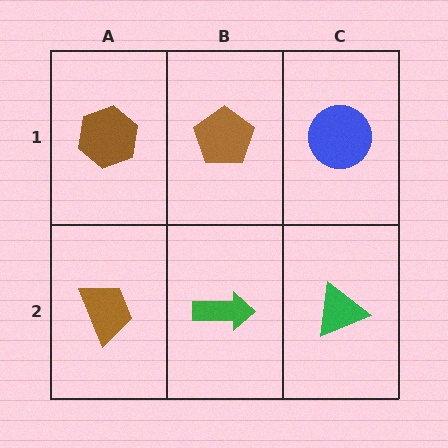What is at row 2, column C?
A green triangle.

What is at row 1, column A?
A brown hexagon.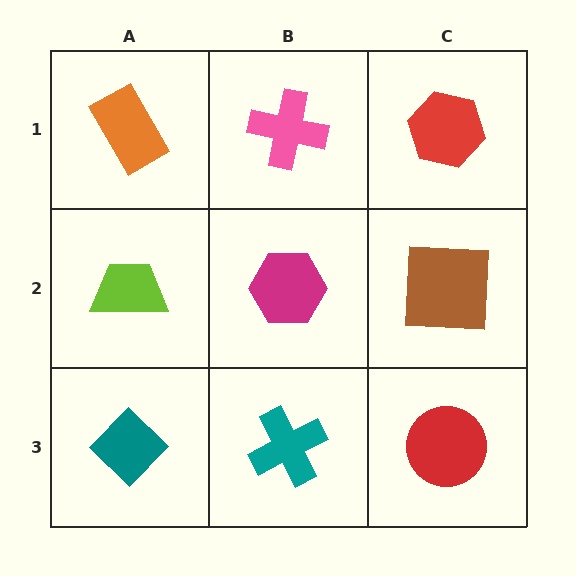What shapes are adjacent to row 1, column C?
A brown square (row 2, column C), a pink cross (row 1, column B).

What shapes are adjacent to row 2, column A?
An orange rectangle (row 1, column A), a teal diamond (row 3, column A), a magenta hexagon (row 2, column B).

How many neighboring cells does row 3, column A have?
2.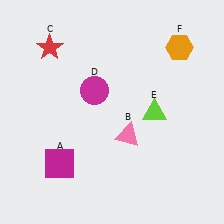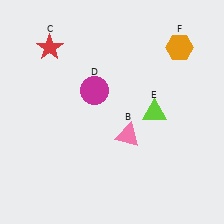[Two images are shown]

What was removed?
The magenta square (A) was removed in Image 2.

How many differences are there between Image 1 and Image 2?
There is 1 difference between the two images.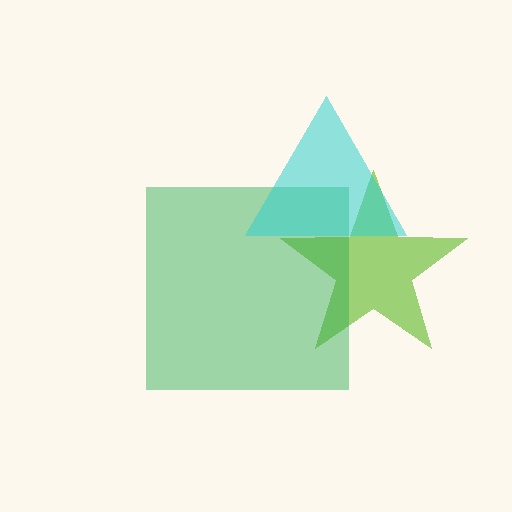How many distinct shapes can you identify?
There are 3 distinct shapes: a lime star, a green square, a cyan triangle.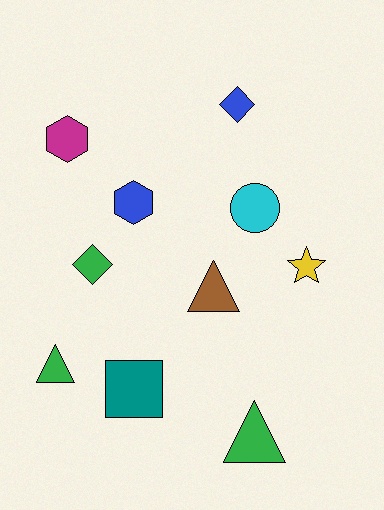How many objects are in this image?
There are 10 objects.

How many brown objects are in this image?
There is 1 brown object.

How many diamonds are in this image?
There are 2 diamonds.